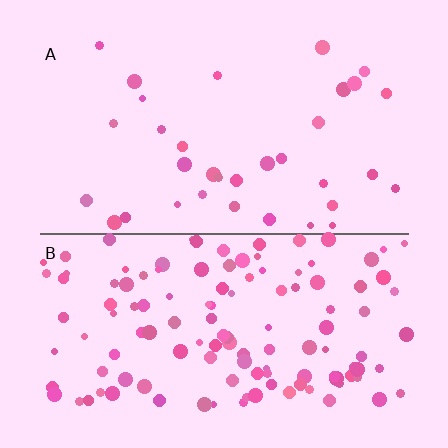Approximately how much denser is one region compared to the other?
Approximately 3.7× — region B over region A.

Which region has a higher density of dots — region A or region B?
B (the bottom).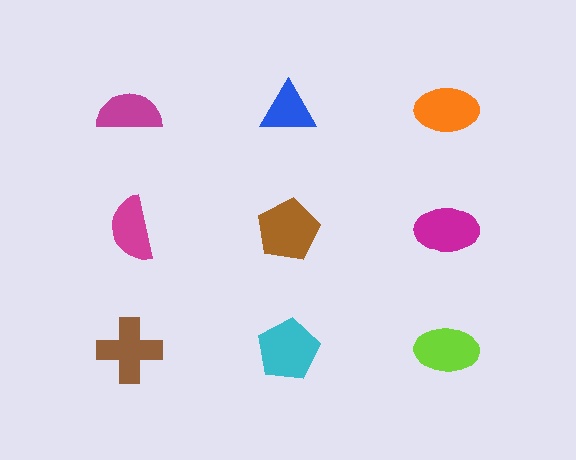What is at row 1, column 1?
A magenta semicircle.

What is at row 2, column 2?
A brown pentagon.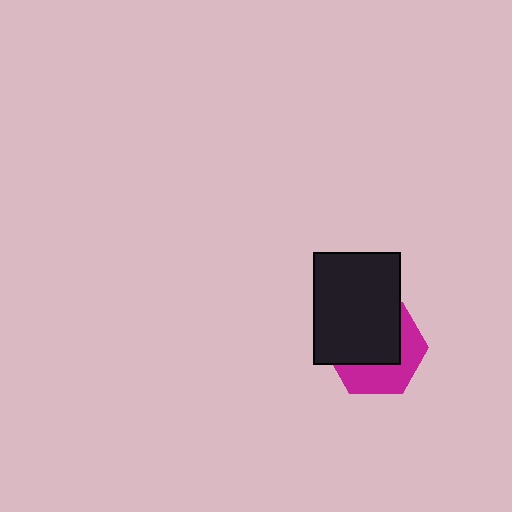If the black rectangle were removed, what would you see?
You would see the complete magenta hexagon.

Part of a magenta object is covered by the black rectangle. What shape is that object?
It is a hexagon.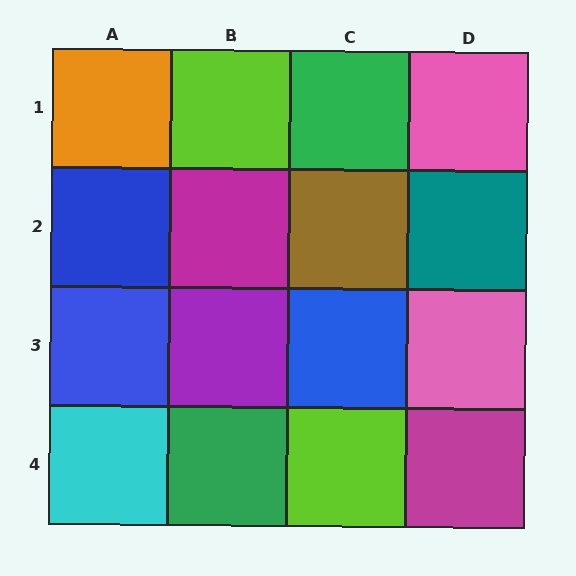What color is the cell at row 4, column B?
Green.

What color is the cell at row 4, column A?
Cyan.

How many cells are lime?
2 cells are lime.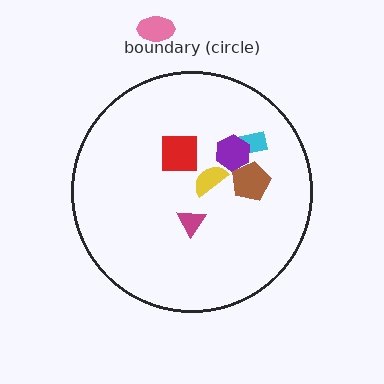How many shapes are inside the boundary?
6 inside, 1 outside.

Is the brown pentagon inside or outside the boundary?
Inside.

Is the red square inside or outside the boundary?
Inside.